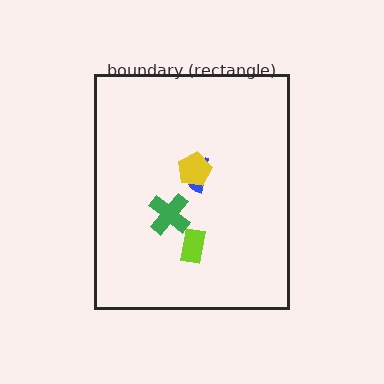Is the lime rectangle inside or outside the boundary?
Inside.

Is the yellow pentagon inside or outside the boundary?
Inside.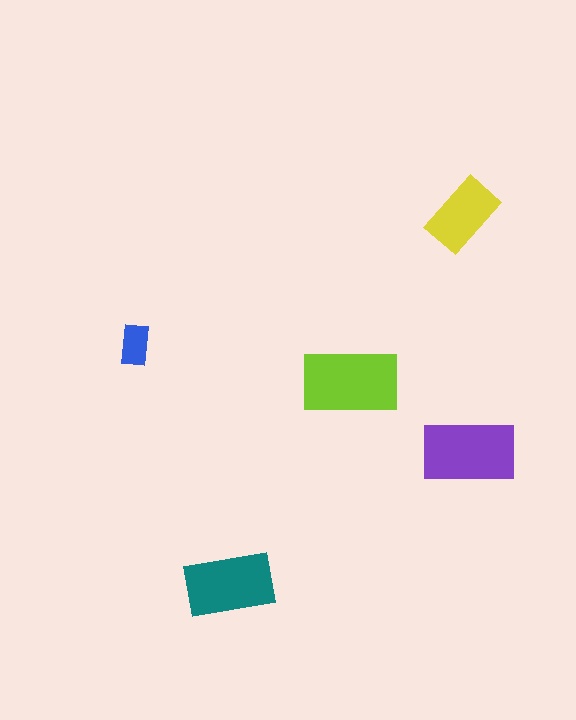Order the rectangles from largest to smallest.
the lime one, the purple one, the teal one, the yellow one, the blue one.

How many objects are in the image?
There are 5 objects in the image.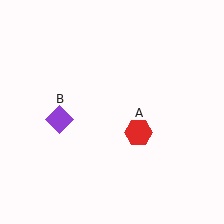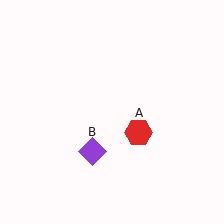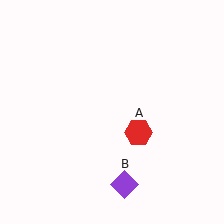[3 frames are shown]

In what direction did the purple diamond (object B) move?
The purple diamond (object B) moved down and to the right.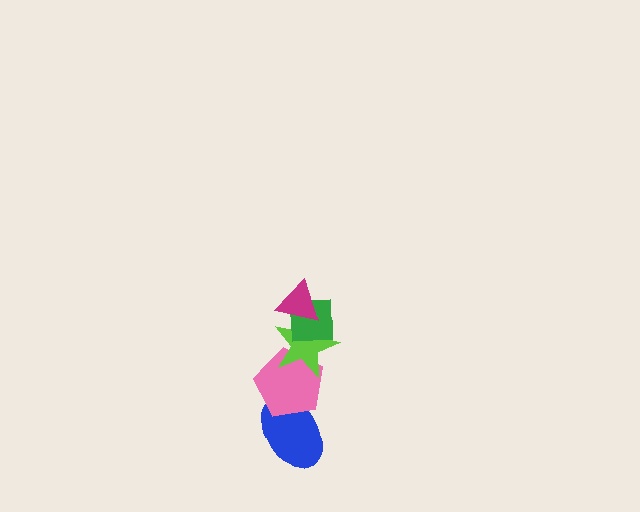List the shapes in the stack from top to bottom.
From top to bottom: the magenta triangle, the green square, the lime star, the pink pentagon, the blue ellipse.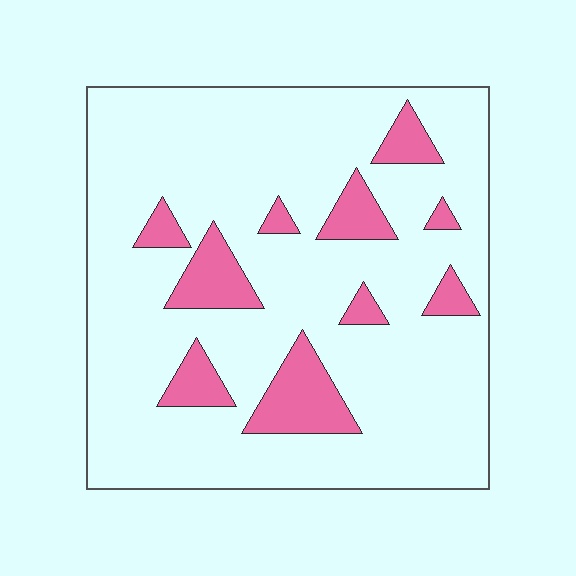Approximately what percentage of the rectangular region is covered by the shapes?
Approximately 15%.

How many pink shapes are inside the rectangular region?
10.